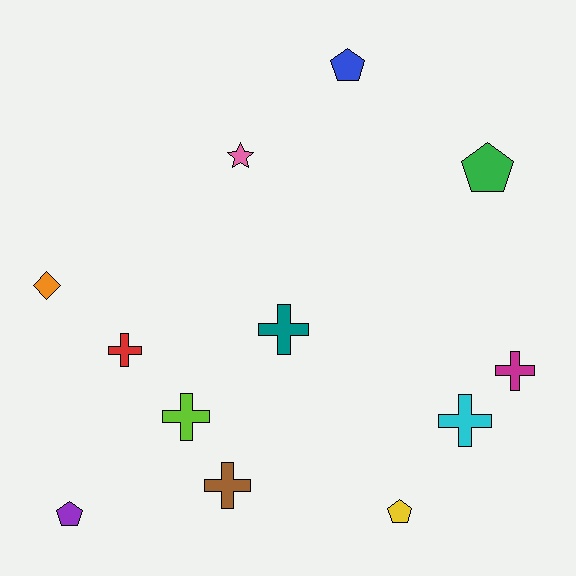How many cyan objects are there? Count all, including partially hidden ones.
There is 1 cyan object.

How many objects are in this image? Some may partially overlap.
There are 12 objects.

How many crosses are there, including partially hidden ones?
There are 6 crosses.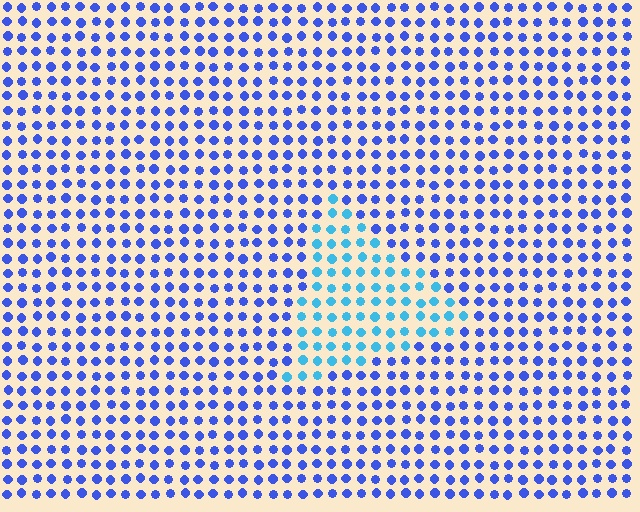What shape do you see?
I see a triangle.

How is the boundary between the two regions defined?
The boundary is defined purely by a slight shift in hue (about 36 degrees). Spacing, size, and orientation are identical on both sides.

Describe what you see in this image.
The image is filled with small blue elements in a uniform arrangement. A triangle-shaped region is visible where the elements are tinted to a slightly different hue, forming a subtle color boundary.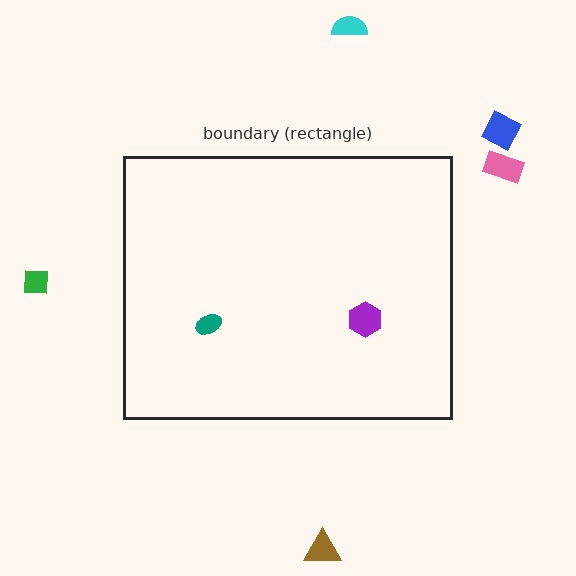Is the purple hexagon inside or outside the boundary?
Inside.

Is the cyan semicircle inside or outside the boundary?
Outside.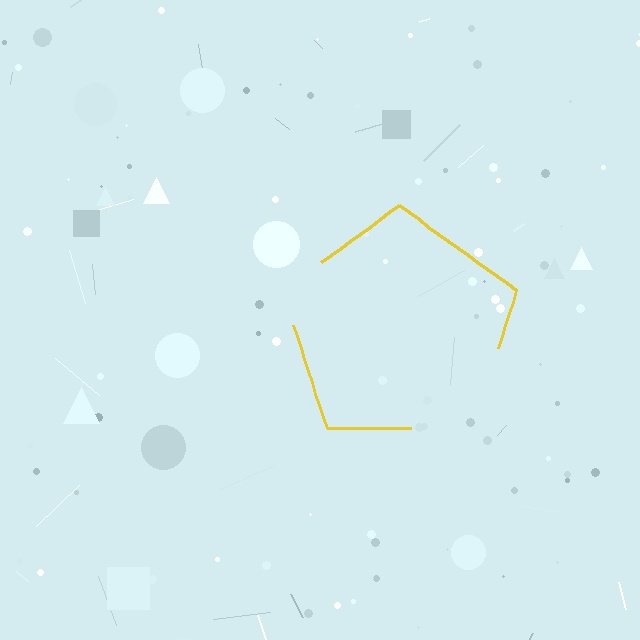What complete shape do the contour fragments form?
The contour fragments form a pentagon.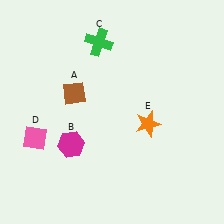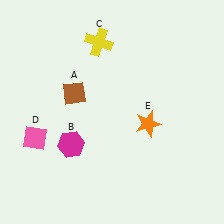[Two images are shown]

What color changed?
The cross (C) changed from green in Image 1 to yellow in Image 2.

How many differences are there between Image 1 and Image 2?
There is 1 difference between the two images.